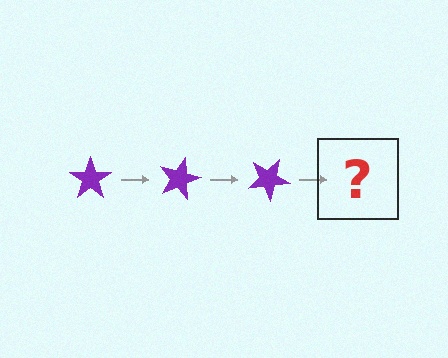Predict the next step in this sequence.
The next step is a purple star rotated 45 degrees.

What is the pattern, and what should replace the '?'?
The pattern is that the star rotates 15 degrees each step. The '?' should be a purple star rotated 45 degrees.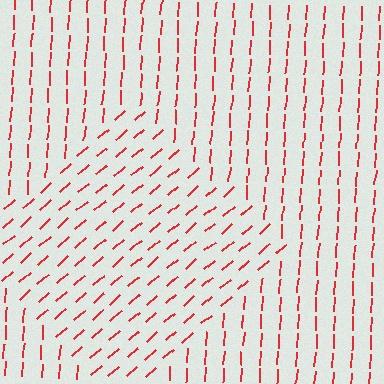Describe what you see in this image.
The image is filled with small red line segments. A diamond region in the image has lines oriented differently from the surrounding lines, creating a visible texture boundary.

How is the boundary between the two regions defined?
The boundary is defined purely by a change in line orientation (approximately 45 degrees difference). All lines are the same color and thickness.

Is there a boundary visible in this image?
Yes, there is a texture boundary formed by a change in line orientation.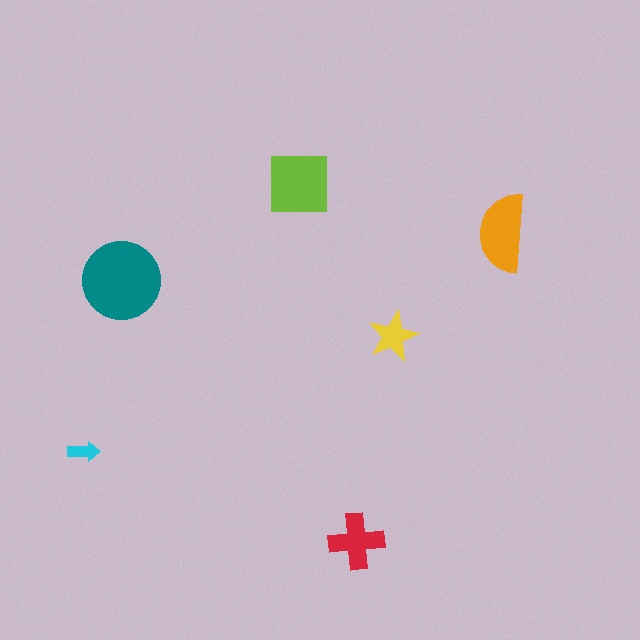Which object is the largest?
The teal circle.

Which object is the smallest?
The cyan arrow.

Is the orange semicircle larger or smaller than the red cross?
Larger.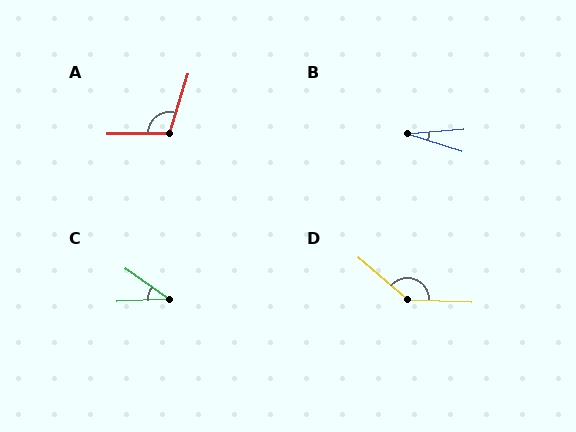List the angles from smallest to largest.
B (23°), C (38°), A (108°), D (142°).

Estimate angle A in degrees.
Approximately 108 degrees.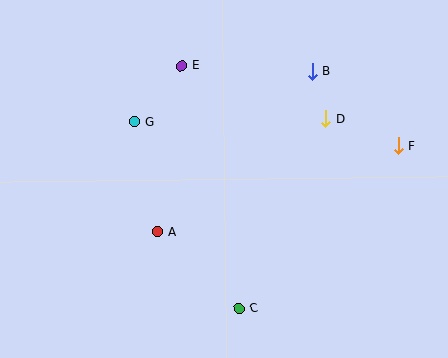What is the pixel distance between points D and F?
The distance between D and F is 77 pixels.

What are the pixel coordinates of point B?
Point B is at (312, 71).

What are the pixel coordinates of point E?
Point E is at (181, 66).